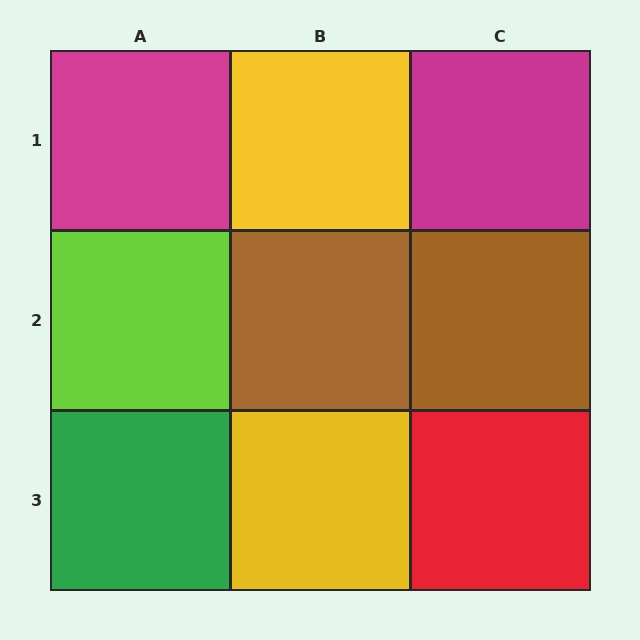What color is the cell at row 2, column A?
Lime.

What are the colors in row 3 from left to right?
Green, yellow, red.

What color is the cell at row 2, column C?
Brown.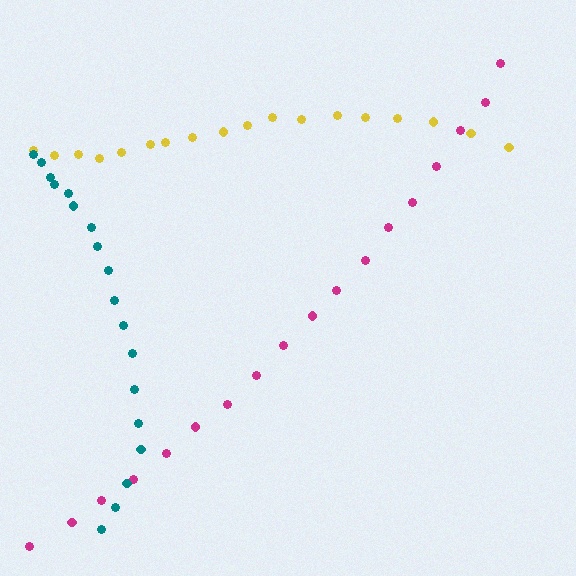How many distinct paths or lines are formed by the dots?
There are 3 distinct paths.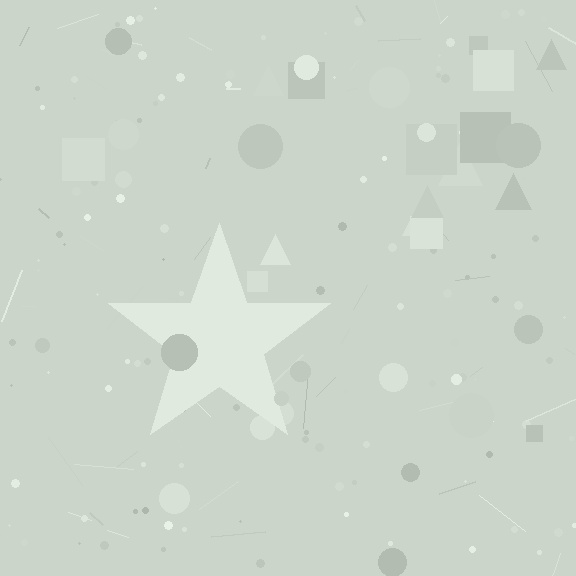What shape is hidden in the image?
A star is hidden in the image.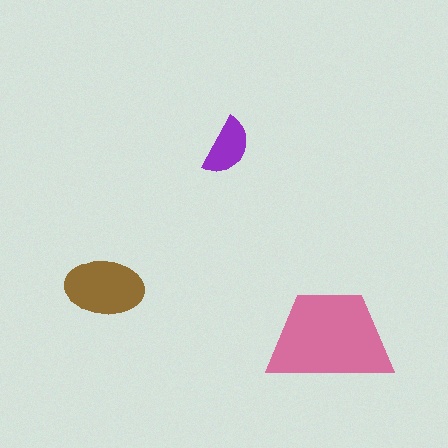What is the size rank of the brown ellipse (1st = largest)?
2nd.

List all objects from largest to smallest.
The pink trapezoid, the brown ellipse, the purple semicircle.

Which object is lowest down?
The pink trapezoid is bottommost.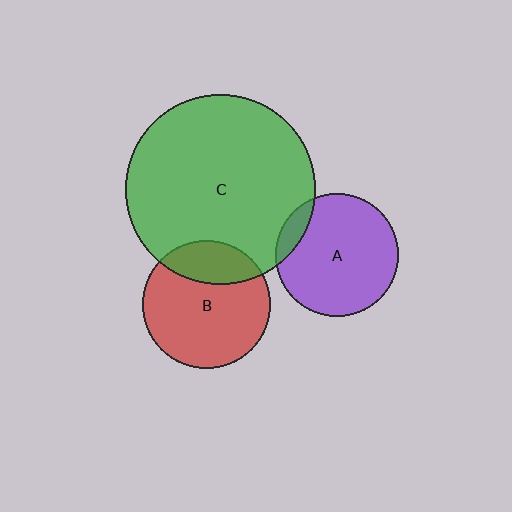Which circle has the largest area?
Circle C (green).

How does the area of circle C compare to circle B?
Approximately 2.2 times.